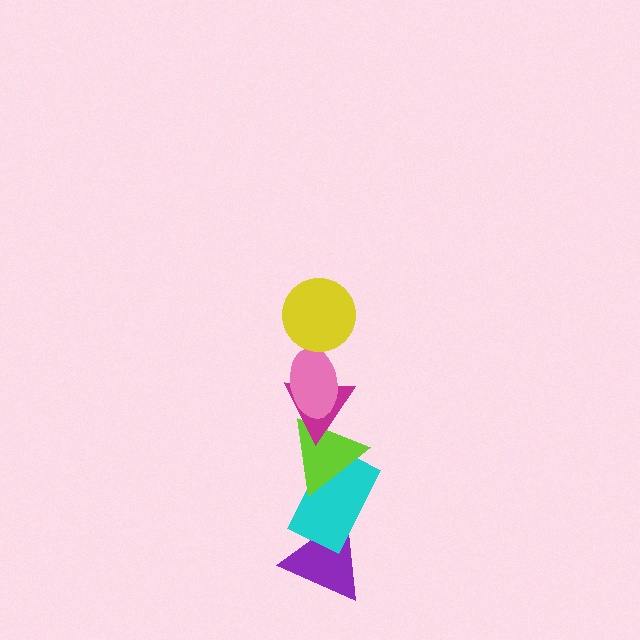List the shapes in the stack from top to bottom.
From top to bottom: the yellow circle, the pink ellipse, the magenta triangle, the lime triangle, the cyan rectangle, the purple triangle.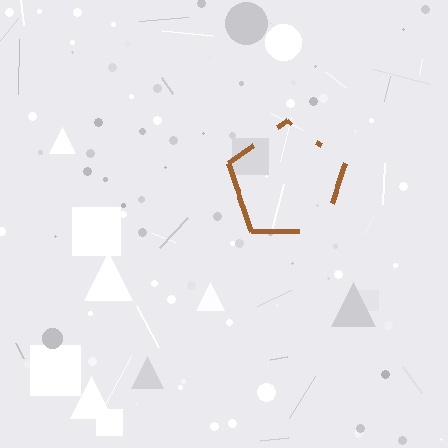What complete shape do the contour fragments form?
The contour fragments form a pentagon.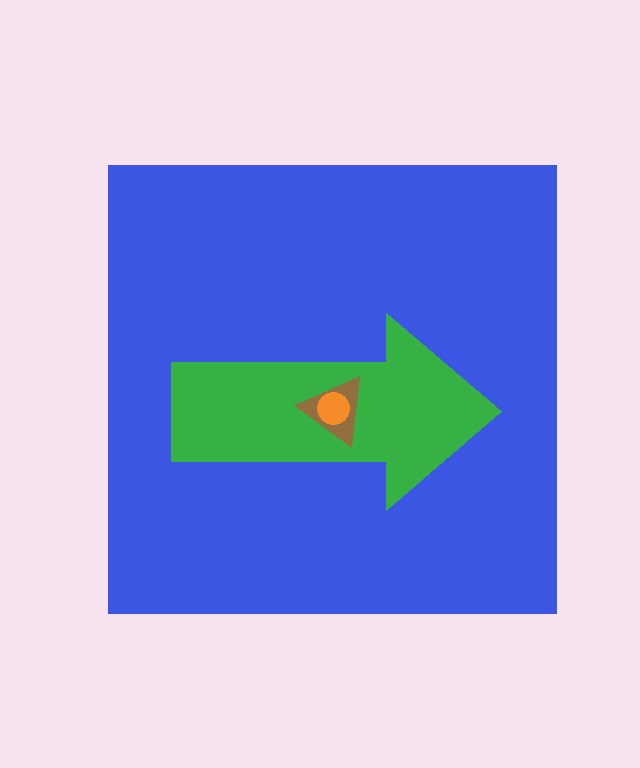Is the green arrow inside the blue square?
Yes.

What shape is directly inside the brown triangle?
The orange circle.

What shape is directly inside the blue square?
The green arrow.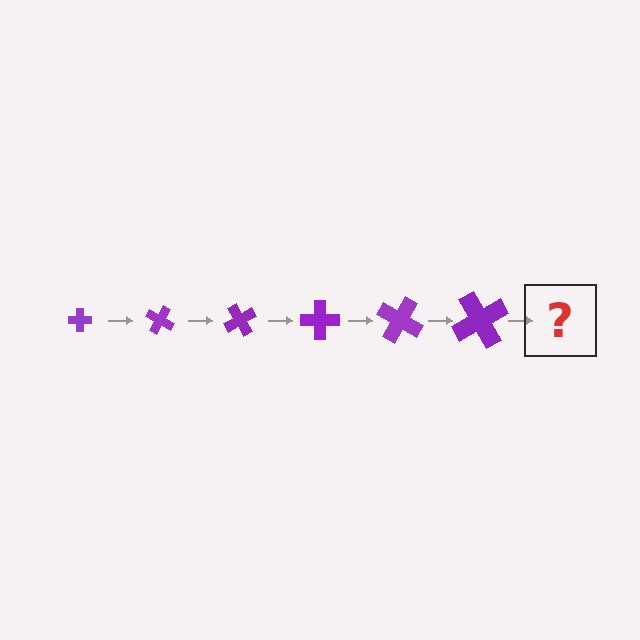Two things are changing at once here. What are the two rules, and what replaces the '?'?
The two rules are that the cross grows larger each step and it rotates 30 degrees each step. The '?' should be a cross, larger than the previous one and rotated 180 degrees from the start.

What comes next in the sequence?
The next element should be a cross, larger than the previous one and rotated 180 degrees from the start.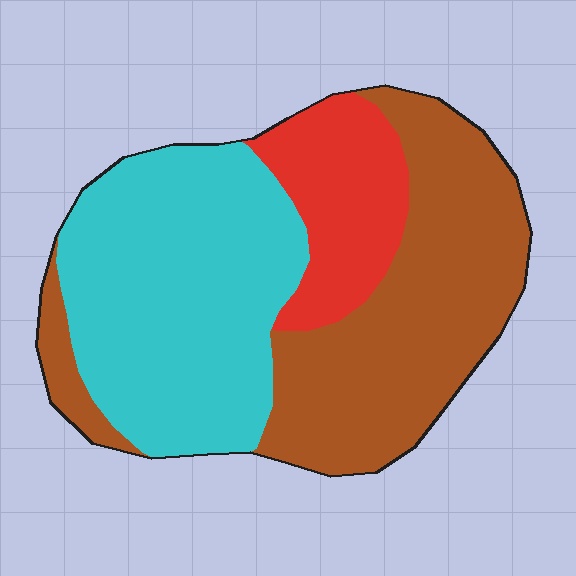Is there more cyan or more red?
Cyan.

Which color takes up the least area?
Red, at roughly 15%.